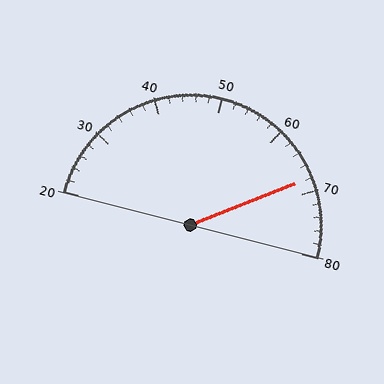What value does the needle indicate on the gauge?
The needle indicates approximately 68.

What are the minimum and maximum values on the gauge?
The gauge ranges from 20 to 80.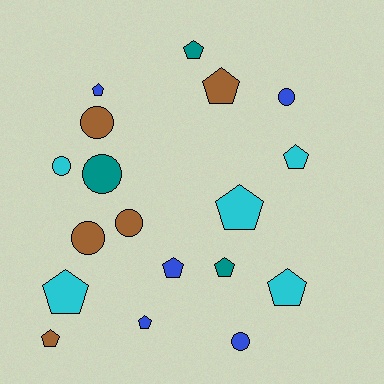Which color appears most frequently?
Brown, with 5 objects.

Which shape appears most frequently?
Pentagon, with 11 objects.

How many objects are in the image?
There are 18 objects.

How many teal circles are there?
There is 1 teal circle.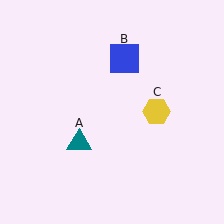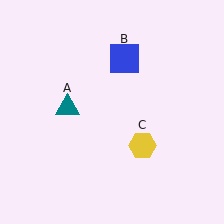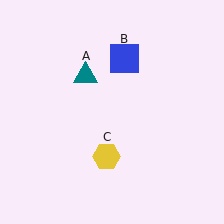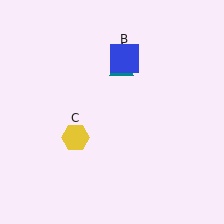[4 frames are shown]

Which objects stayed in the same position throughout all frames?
Blue square (object B) remained stationary.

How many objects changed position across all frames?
2 objects changed position: teal triangle (object A), yellow hexagon (object C).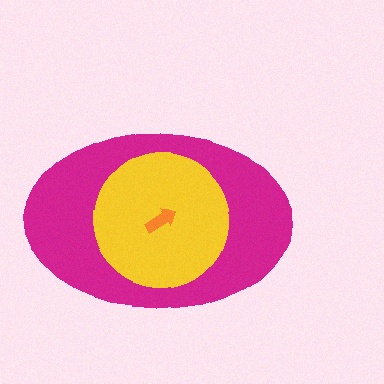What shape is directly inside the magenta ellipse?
The yellow circle.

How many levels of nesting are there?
3.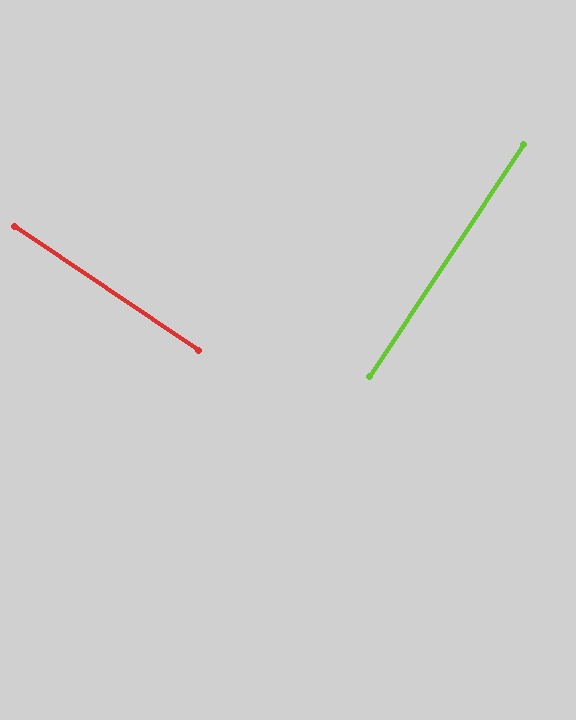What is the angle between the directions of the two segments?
Approximately 89 degrees.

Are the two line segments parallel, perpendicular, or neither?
Perpendicular — they meet at approximately 89°.